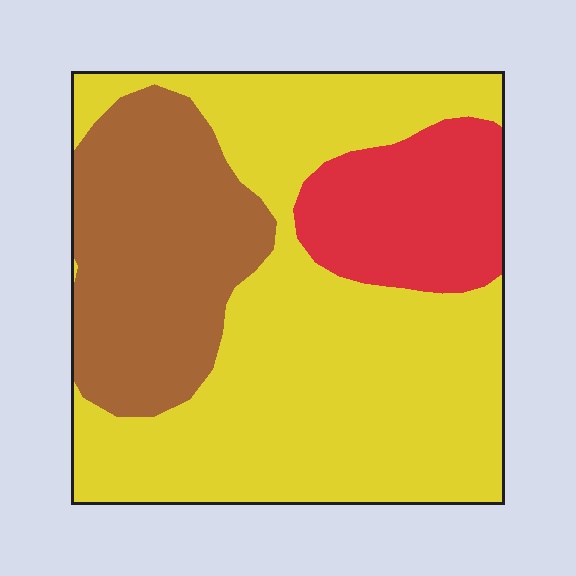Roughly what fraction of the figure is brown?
Brown covers around 25% of the figure.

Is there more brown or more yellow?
Yellow.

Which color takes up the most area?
Yellow, at roughly 60%.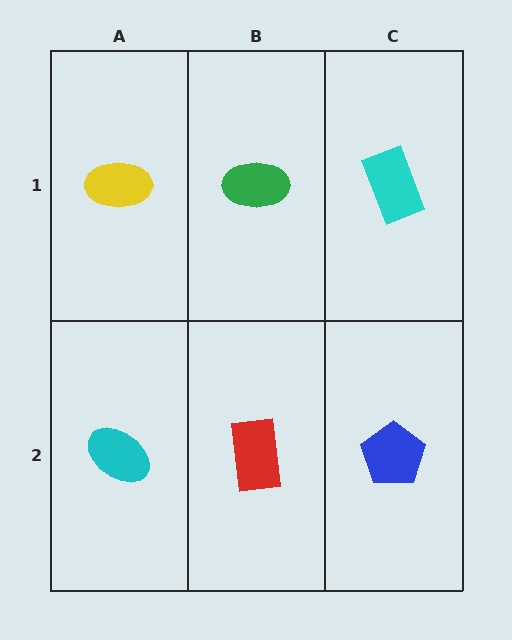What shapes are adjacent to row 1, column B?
A red rectangle (row 2, column B), a yellow ellipse (row 1, column A), a cyan rectangle (row 1, column C).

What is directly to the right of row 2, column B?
A blue pentagon.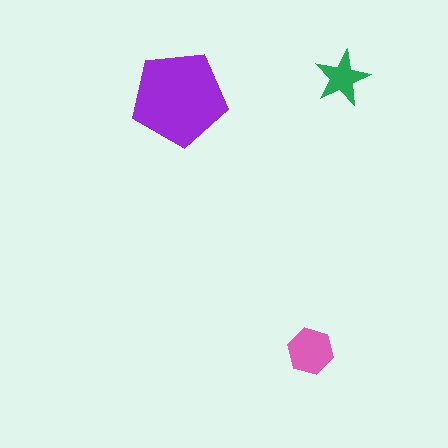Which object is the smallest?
The green star.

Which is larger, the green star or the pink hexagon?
The pink hexagon.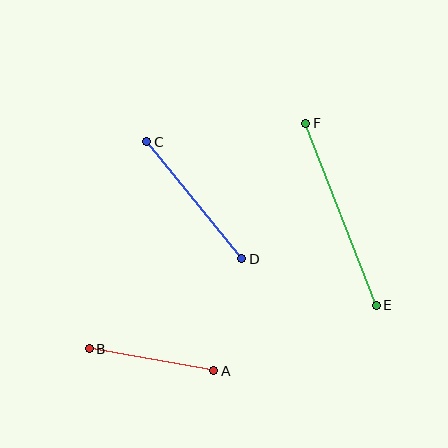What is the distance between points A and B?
The distance is approximately 126 pixels.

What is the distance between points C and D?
The distance is approximately 151 pixels.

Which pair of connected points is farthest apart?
Points E and F are farthest apart.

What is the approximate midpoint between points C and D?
The midpoint is at approximately (194, 200) pixels.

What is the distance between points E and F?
The distance is approximately 195 pixels.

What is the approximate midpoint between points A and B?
The midpoint is at approximately (152, 360) pixels.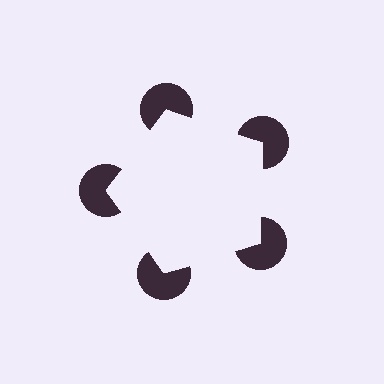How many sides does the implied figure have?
5 sides.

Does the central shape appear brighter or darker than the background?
It typically appears slightly brighter than the background, even though no actual brightness change is drawn.